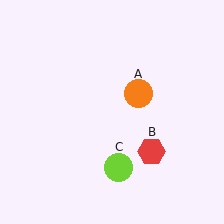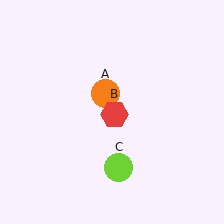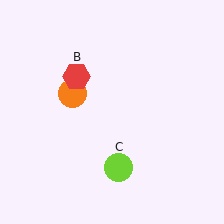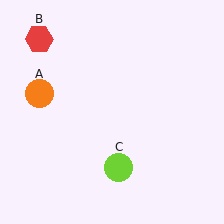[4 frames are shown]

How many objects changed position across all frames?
2 objects changed position: orange circle (object A), red hexagon (object B).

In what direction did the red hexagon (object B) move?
The red hexagon (object B) moved up and to the left.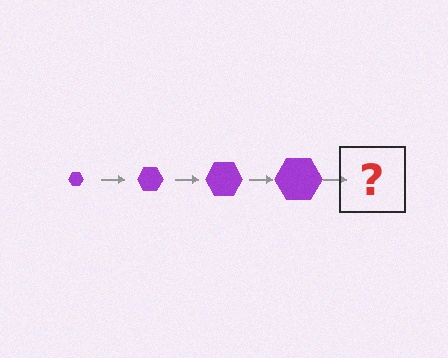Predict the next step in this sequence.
The next step is a purple hexagon, larger than the previous one.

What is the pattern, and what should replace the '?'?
The pattern is that the hexagon gets progressively larger each step. The '?' should be a purple hexagon, larger than the previous one.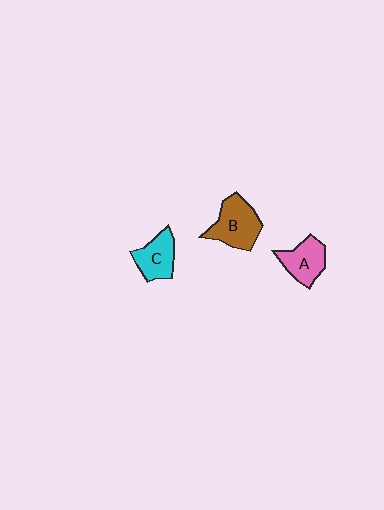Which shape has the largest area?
Shape B (brown).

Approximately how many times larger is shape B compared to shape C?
Approximately 1.3 times.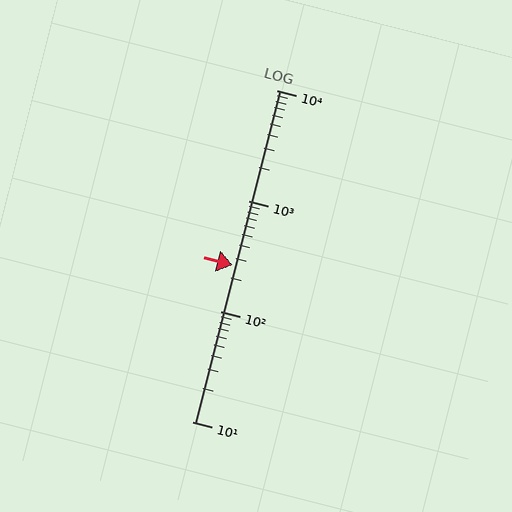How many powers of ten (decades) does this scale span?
The scale spans 3 decades, from 10 to 10000.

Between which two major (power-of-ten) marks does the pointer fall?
The pointer is between 100 and 1000.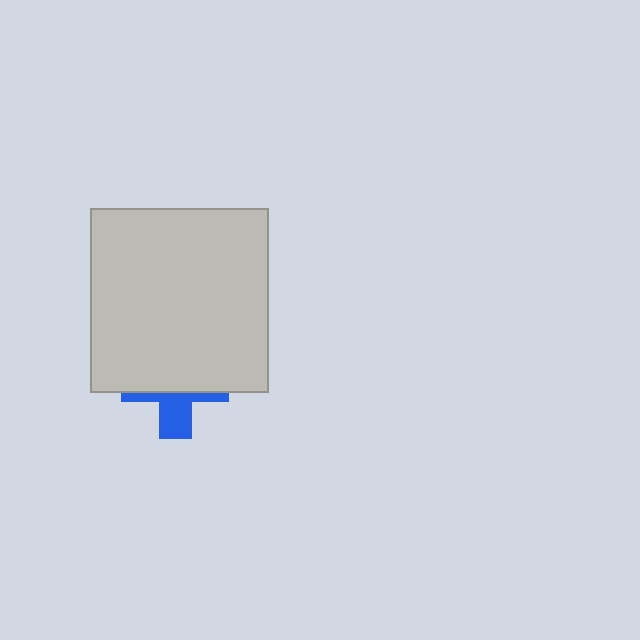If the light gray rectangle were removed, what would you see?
You would see the complete blue cross.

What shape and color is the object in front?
The object in front is a light gray rectangle.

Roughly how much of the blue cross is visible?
A small part of it is visible (roughly 35%).